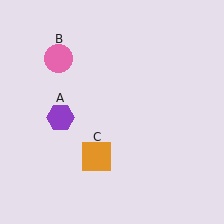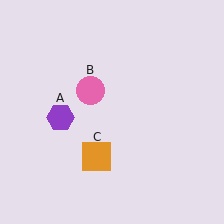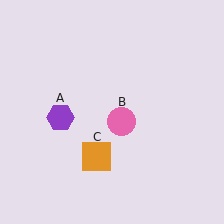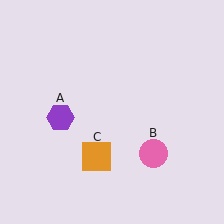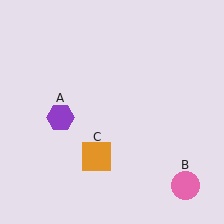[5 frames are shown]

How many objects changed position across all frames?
1 object changed position: pink circle (object B).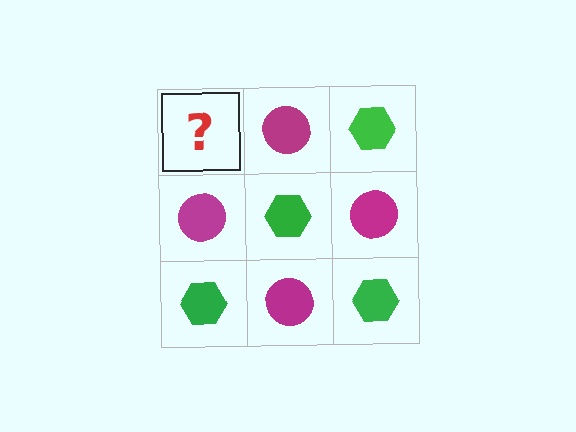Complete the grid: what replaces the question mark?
The question mark should be replaced with a green hexagon.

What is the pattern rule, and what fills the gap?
The rule is that it alternates green hexagon and magenta circle in a checkerboard pattern. The gap should be filled with a green hexagon.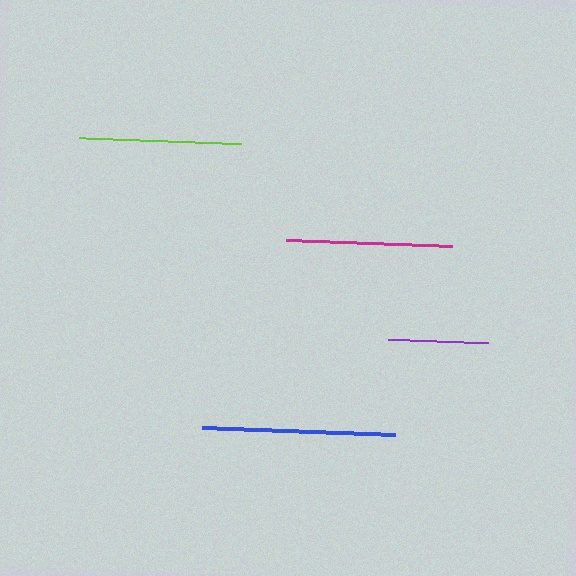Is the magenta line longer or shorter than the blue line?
The blue line is longer than the magenta line.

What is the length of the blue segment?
The blue segment is approximately 192 pixels long.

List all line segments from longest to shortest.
From longest to shortest: blue, magenta, lime, purple.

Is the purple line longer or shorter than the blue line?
The blue line is longer than the purple line.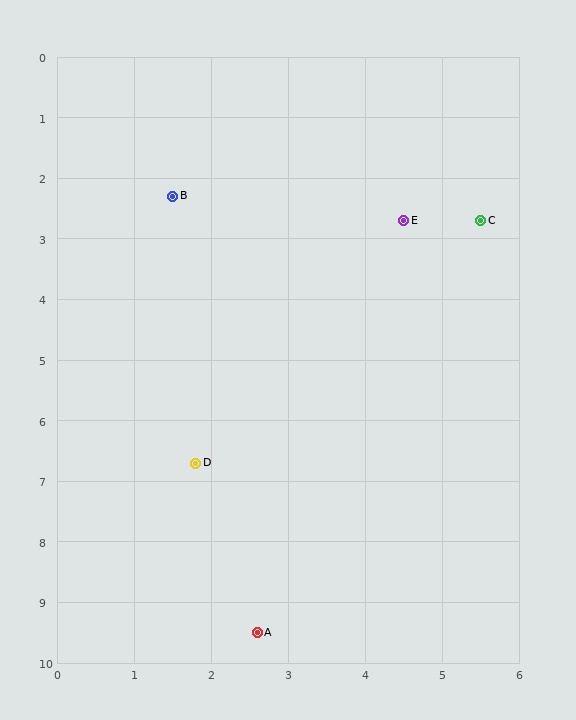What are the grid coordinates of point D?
Point D is at approximately (1.8, 6.7).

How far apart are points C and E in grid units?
Points C and E are about 1.0 grid units apart.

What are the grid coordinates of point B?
Point B is at approximately (1.5, 2.3).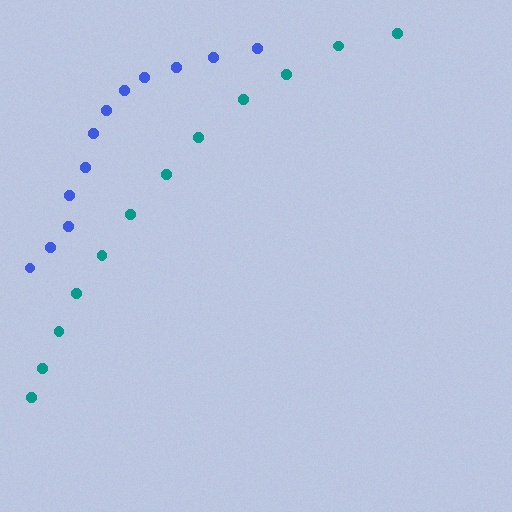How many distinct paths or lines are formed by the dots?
There are 2 distinct paths.